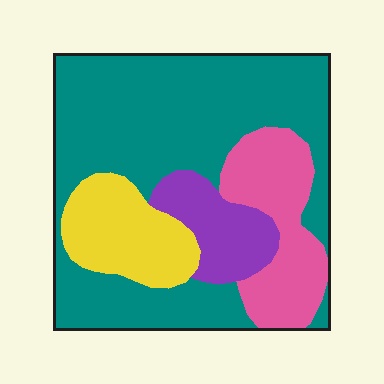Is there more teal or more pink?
Teal.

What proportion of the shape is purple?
Purple covers roughly 10% of the shape.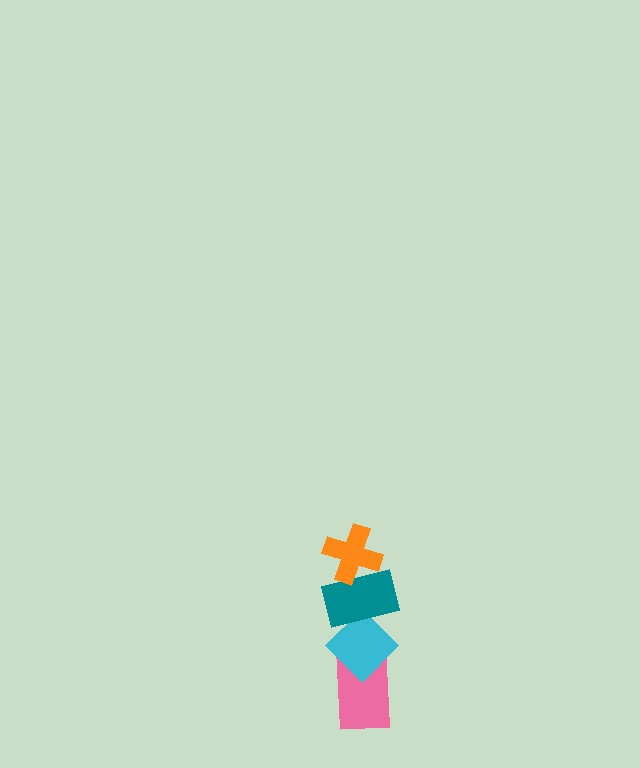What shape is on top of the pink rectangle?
The cyan diamond is on top of the pink rectangle.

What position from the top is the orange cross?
The orange cross is 1st from the top.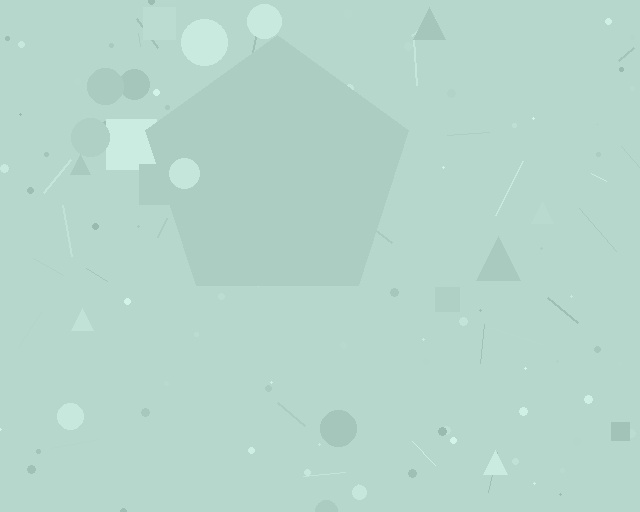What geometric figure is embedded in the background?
A pentagon is embedded in the background.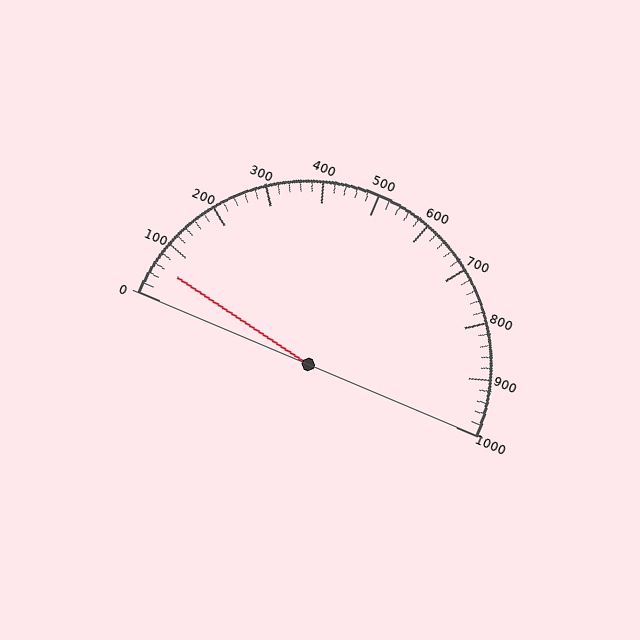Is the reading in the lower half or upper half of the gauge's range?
The reading is in the lower half of the range (0 to 1000).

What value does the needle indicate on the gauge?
The needle indicates approximately 60.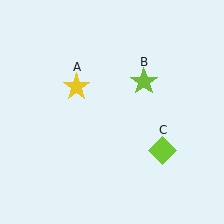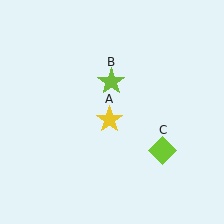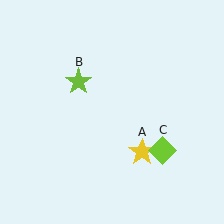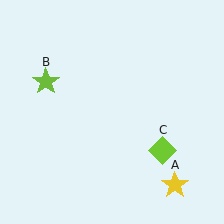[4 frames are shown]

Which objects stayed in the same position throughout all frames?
Lime diamond (object C) remained stationary.